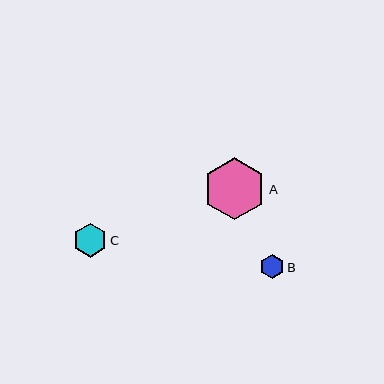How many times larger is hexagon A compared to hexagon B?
Hexagon A is approximately 2.5 times the size of hexagon B.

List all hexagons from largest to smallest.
From largest to smallest: A, C, B.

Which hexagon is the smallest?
Hexagon B is the smallest with a size of approximately 24 pixels.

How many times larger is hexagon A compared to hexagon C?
Hexagon A is approximately 1.9 times the size of hexagon C.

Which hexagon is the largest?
Hexagon A is the largest with a size of approximately 62 pixels.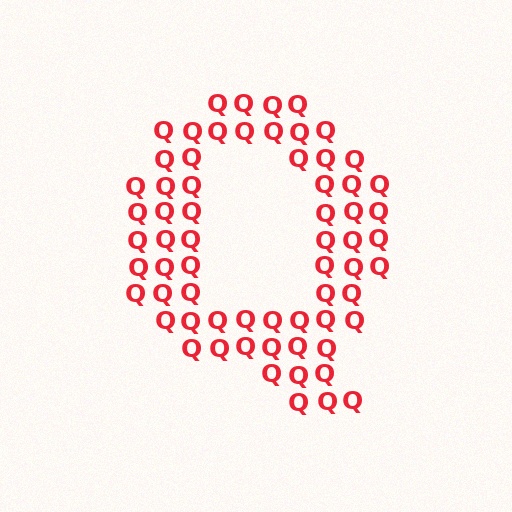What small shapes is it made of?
It is made of small letter Q's.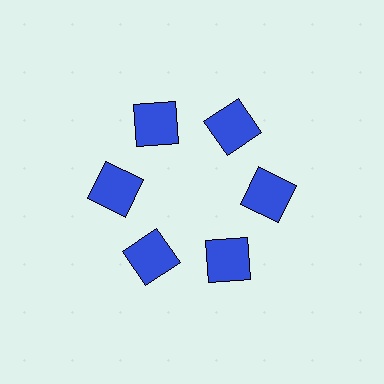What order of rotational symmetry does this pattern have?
This pattern has 6-fold rotational symmetry.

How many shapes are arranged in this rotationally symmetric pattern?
There are 6 shapes, arranged in 6 groups of 1.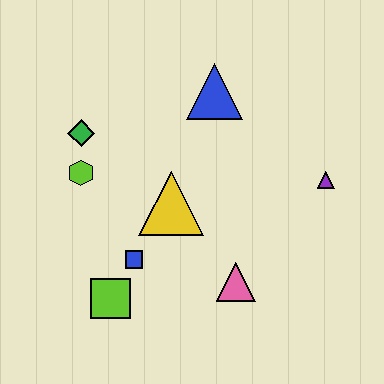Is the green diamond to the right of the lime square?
No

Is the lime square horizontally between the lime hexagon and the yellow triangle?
Yes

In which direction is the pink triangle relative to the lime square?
The pink triangle is to the right of the lime square.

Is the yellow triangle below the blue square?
No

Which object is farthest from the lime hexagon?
The purple triangle is farthest from the lime hexagon.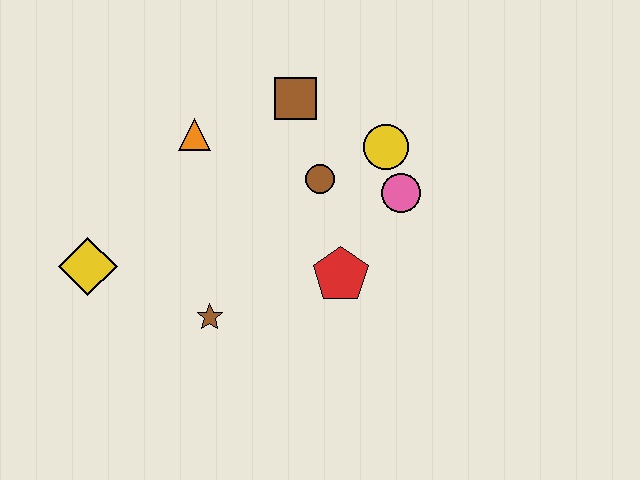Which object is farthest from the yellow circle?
The yellow diamond is farthest from the yellow circle.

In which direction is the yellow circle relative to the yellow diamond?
The yellow circle is to the right of the yellow diamond.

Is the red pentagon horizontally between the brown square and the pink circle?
Yes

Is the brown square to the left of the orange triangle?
No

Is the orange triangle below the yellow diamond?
No